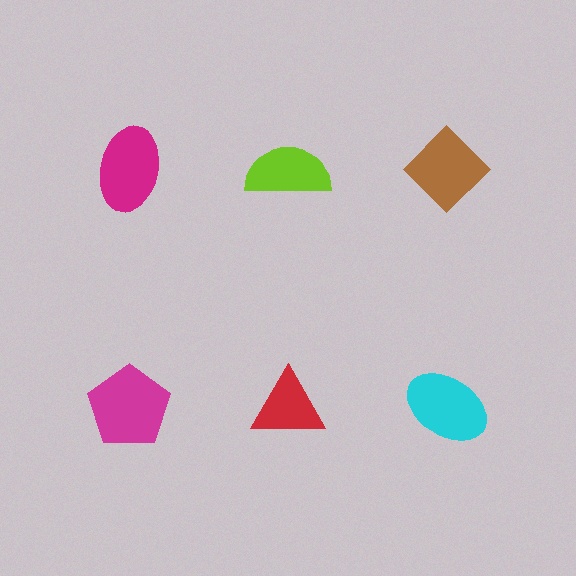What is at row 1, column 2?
A lime semicircle.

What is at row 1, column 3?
A brown diamond.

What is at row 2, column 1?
A magenta pentagon.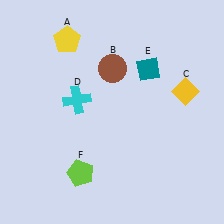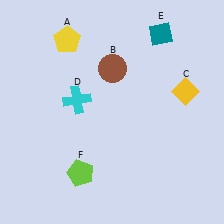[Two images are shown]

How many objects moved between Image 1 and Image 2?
1 object moved between the two images.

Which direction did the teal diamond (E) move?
The teal diamond (E) moved up.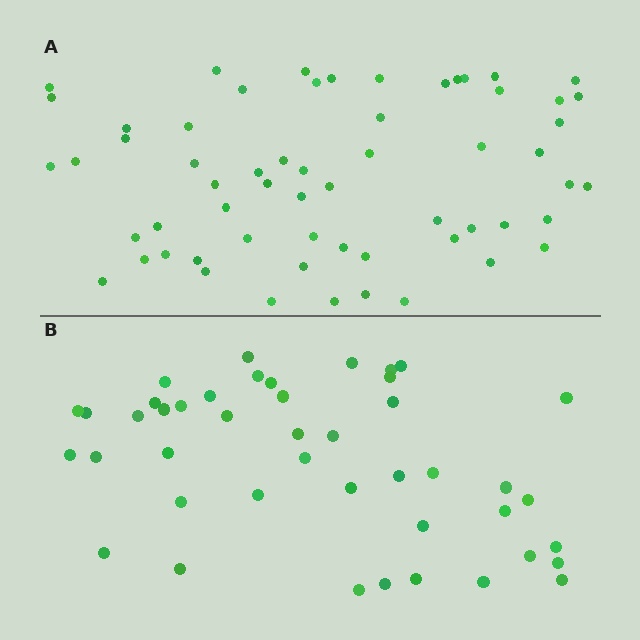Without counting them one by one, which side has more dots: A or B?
Region A (the top region) has more dots.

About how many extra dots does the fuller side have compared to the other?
Region A has approximately 15 more dots than region B.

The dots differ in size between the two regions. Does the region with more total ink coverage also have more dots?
No. Region B has more total ink coverage because its dots are larger, but region A actually contains more individual dots. Total area can be misleading — the number of items is what matters here.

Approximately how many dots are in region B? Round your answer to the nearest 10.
About 40 dots. (The exact count is 44, which rounds to 40.)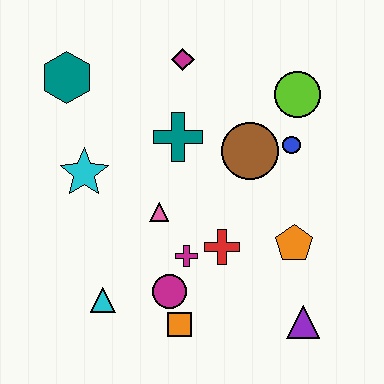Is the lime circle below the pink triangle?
No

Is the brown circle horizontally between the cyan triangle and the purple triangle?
Yes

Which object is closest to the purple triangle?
The orange pentagon is closest to the purple triangle.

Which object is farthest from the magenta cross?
The teal hexagon is farthest from the magenta cross.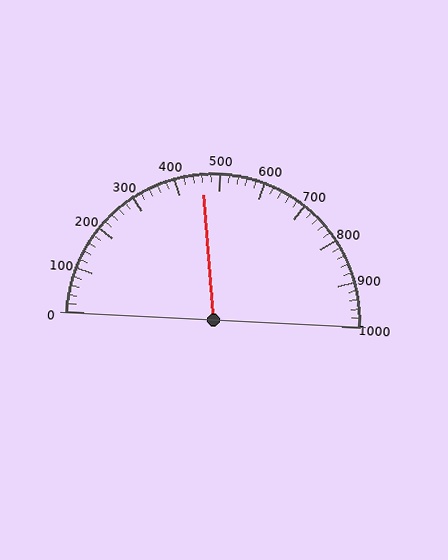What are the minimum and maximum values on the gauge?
The gauge ranges from 0 to 1000.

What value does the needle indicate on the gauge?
The needle indicates approximately 460.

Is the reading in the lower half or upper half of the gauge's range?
The reading is in the lower half of the range (0 to 1000).